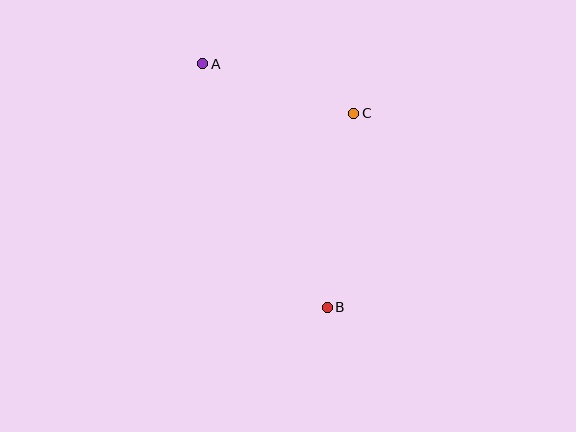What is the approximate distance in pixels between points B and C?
The distance between B and C is approximately 196 pixels.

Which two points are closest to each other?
Points A and C are closest to each other.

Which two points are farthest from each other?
Points A and B are farthest from each other.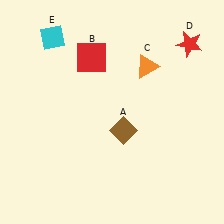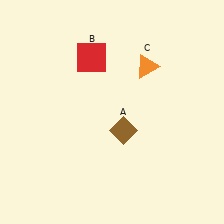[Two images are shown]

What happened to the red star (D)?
The red star (D) was removed in Image 2. It was in the top-right area of Image 1.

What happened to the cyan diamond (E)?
The cyan diamond (E) was removed in Image 2. It was in the top-left area of Image 1.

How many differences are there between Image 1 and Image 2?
There are 2 differences between the two images.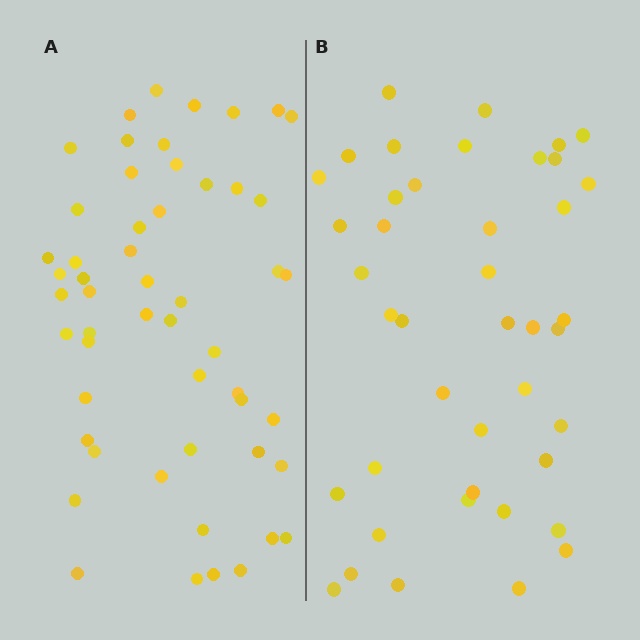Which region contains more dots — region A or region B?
Region A (the left region) has more dots.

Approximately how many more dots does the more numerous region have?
Region A has roughly 12 or so more dots than region B.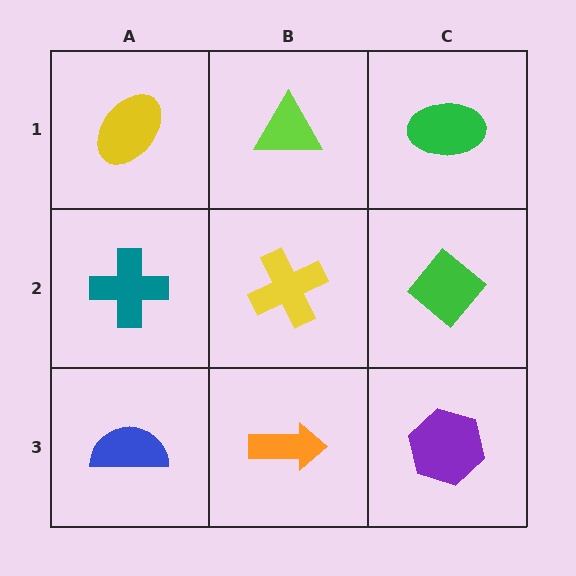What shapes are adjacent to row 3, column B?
A yellow cross (row 2, column B), a blue semicircle (row 3, column A), a purple hexagon (row 3, column C).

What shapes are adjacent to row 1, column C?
A green diamond (row 2, column C), a lime triangle (row 1, column B).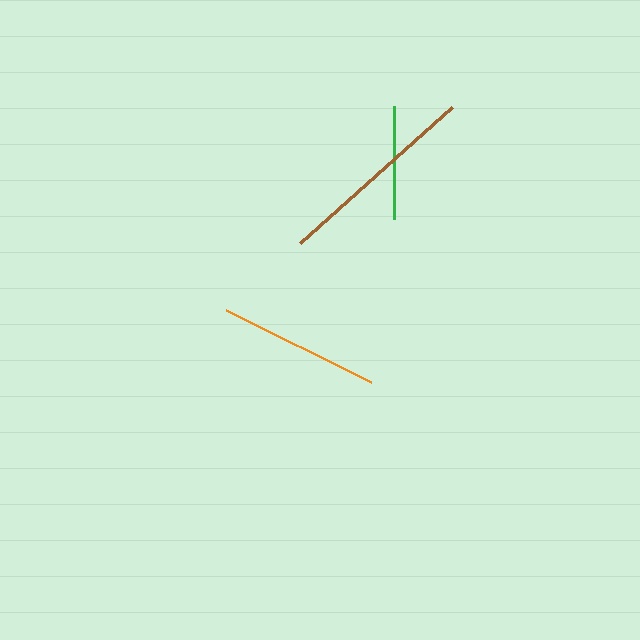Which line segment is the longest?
The brown line is the longest at approximately 204 pixels.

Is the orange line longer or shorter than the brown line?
The brown line is longer than the orange line.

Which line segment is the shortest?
The green line is the shortest at approximately 113 pixels.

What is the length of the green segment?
The green segment is approximately 113 pixels long.